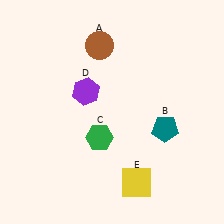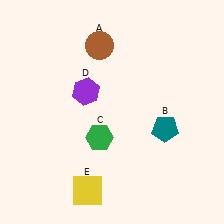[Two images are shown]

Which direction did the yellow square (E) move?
The yellow square (E) moved left.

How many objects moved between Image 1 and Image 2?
1 object moved between the two images.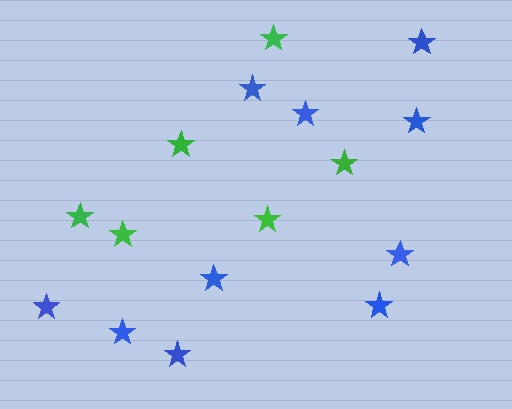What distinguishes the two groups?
There are 2 groups: one group of blue stars (10) and one group of green stars (6).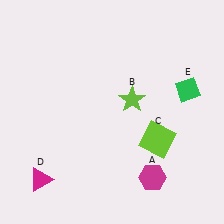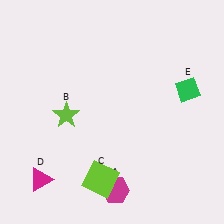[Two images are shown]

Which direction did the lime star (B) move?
The lime star (B) moved left.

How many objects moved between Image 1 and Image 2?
3 objects moved between the two images.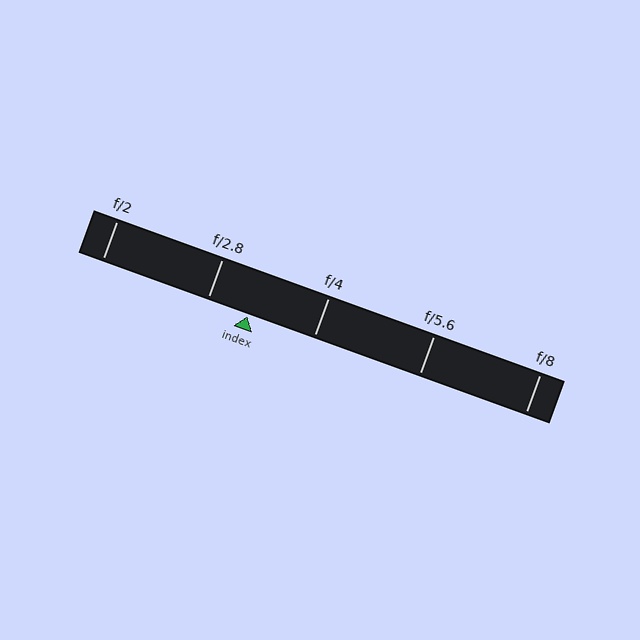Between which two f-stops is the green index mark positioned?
The index mark is between f/2.8 and f/4.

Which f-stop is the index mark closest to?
The index mark is closest to f/2.8.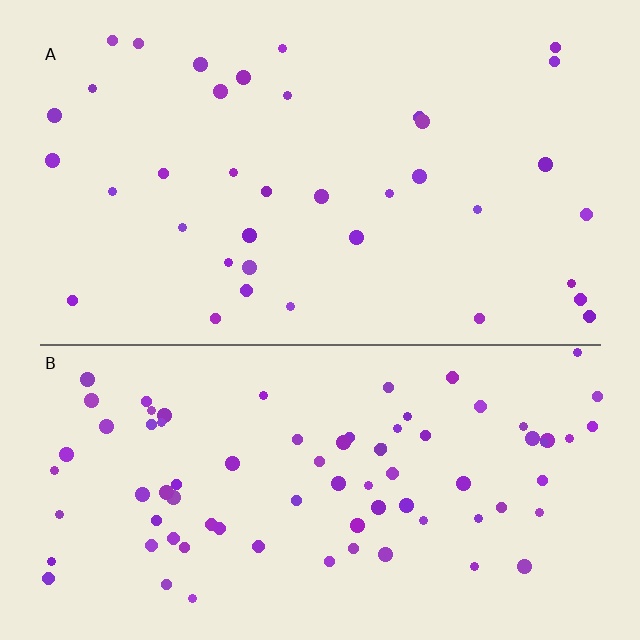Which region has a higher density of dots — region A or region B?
B (the bottom).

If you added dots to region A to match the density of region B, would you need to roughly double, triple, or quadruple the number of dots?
Approximately double.